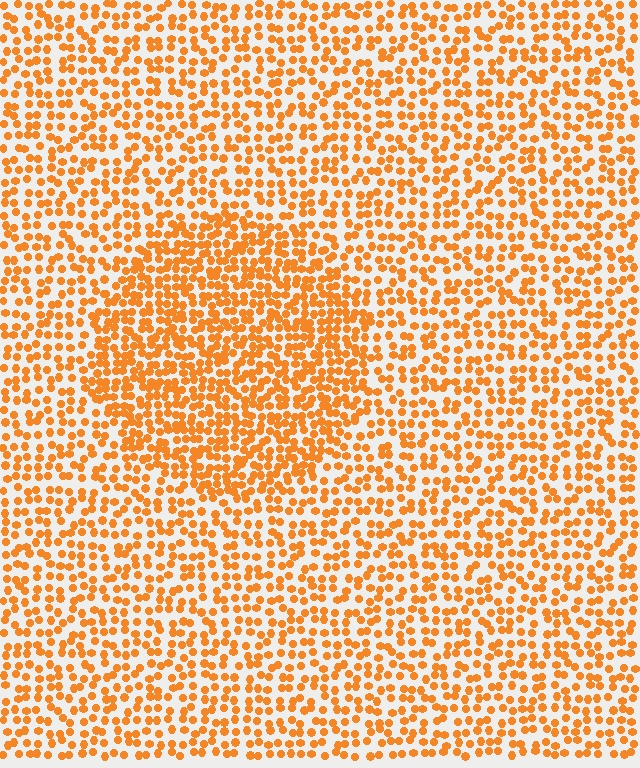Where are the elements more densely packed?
The elements are more densely packed inside the circle boundary.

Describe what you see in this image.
The image contains small orange elements arranged at two different densities. A circle-shaped region is visible where the elements are more densely packed than the surrounding area.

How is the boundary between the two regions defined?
The boundary is defined by a change in element density (approximately 1.7x ratio). All elements are the same color, size, and shape.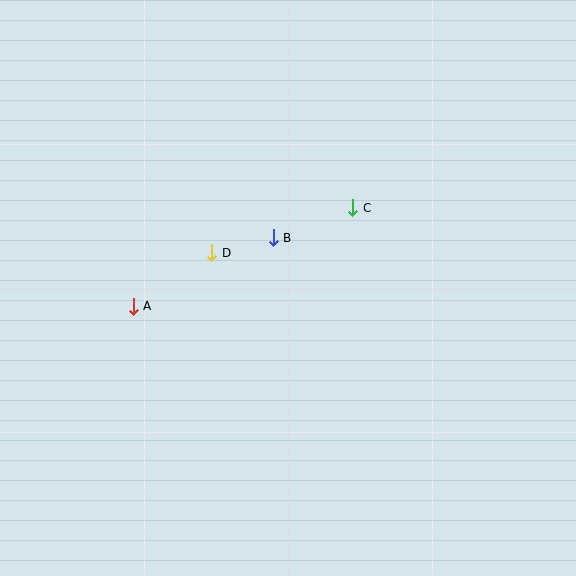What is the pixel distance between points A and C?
The distance between A and C is 241 pixels.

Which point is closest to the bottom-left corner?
Point A is closest to the bottom-left corner.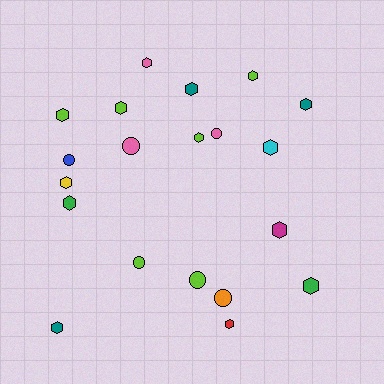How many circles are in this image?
There are 6 circles.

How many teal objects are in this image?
There are 3 teal objects.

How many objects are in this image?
There are 20 objects.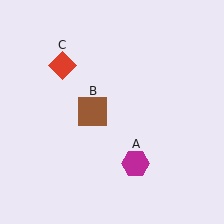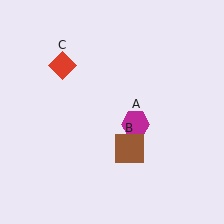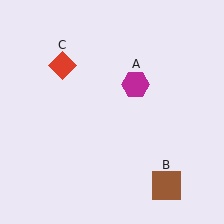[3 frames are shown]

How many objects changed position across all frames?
2 objects changed position: magenta hexagon (object A), brown square (object B).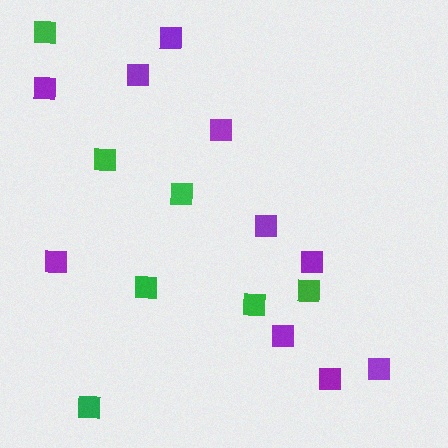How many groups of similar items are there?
There are 2 groups: one group of green squares (7) and one group of purple squares (10).